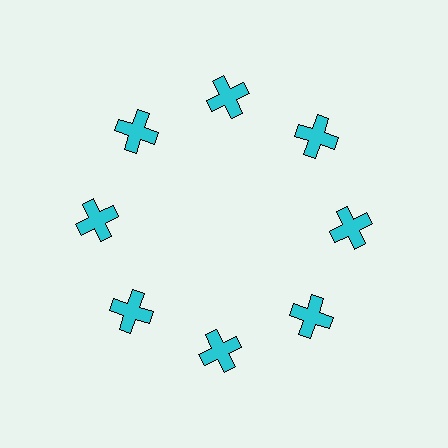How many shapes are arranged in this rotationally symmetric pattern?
There are 8 shapes, arranged in 8 groups of 1.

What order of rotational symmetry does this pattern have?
This pattern has 8-fold rotational symmetry.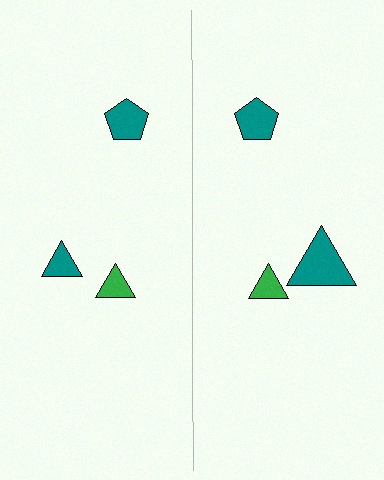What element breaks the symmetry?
The teal triangle on the right side has a different size than its mirror counterpart.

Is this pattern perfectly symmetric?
No, the pattern is not perfectly symmetric. The teal triangle on the right side has a different size than its mirror counterpart.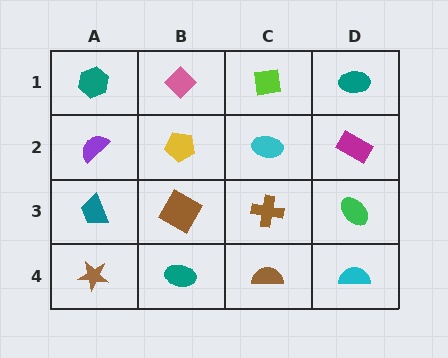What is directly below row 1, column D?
A magenta rectangle.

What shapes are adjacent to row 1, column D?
A magenta rectangle (row 2, column D), a lime square (row 1, column C).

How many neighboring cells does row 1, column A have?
2.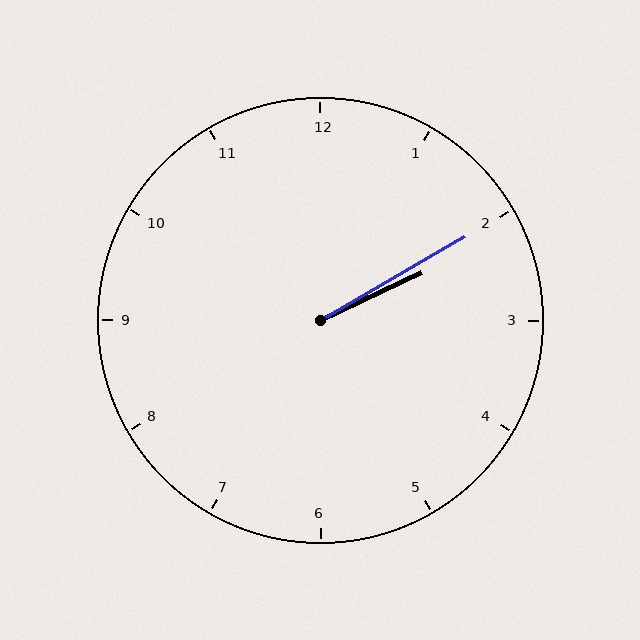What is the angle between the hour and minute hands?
Approximately 5 degrees.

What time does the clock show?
2:10.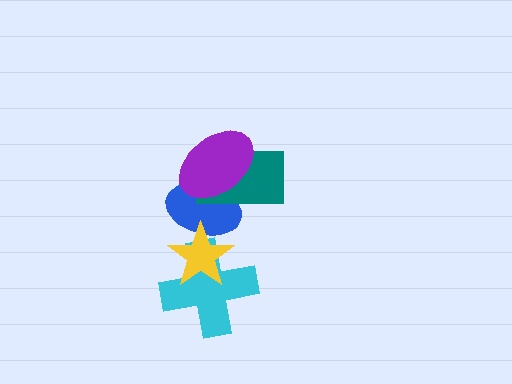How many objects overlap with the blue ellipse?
3 objects overlap with the blue ellipse.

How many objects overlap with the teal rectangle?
2 objects overlap with the teal rectangle.